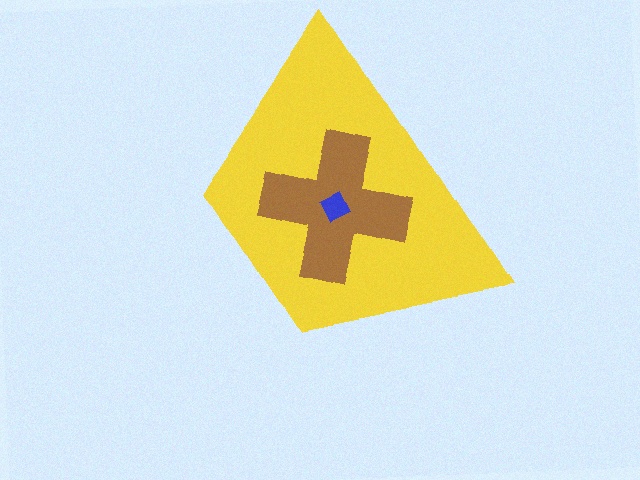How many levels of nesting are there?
3.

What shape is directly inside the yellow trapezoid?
The brown cross.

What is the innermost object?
The blue diamond.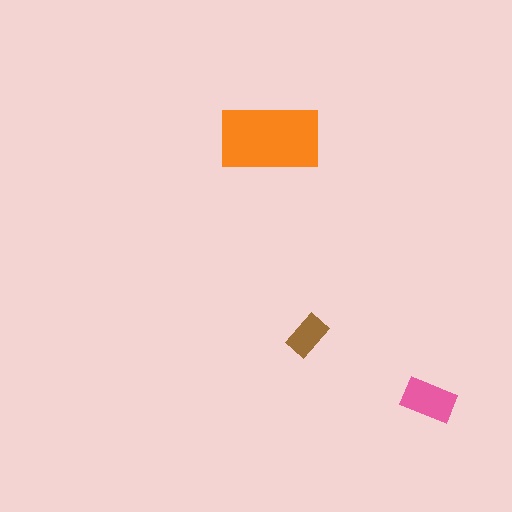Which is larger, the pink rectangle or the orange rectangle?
The orange one.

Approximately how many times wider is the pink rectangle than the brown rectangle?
About 1.5 times wider.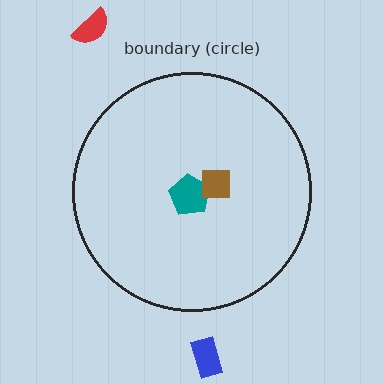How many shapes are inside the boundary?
2 inside, 2 outside.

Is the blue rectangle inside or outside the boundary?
Outside.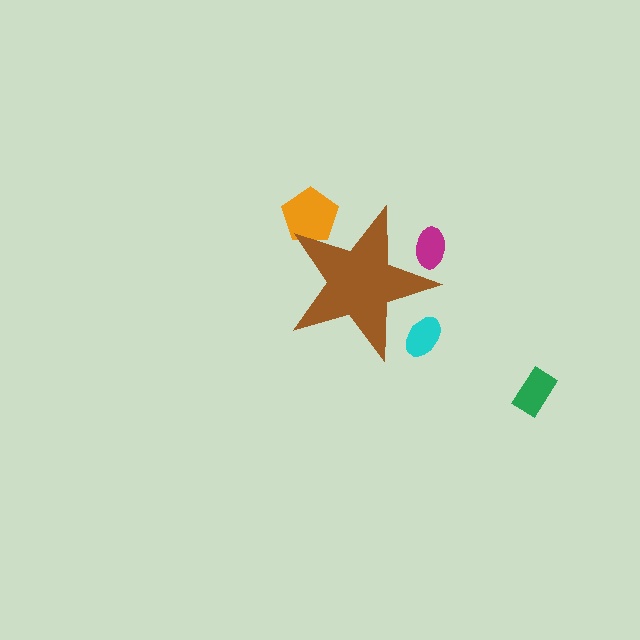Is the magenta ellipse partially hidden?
Yes, the magenta ellipse is partially hidden behind the brown star.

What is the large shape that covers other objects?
A brown star.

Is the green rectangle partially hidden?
No, the green rectangle is fully visible.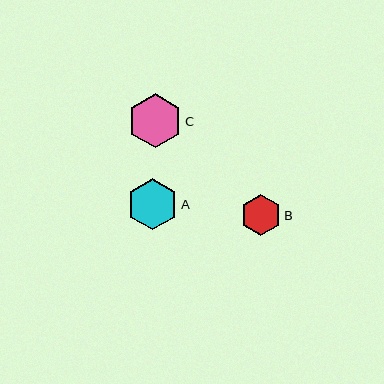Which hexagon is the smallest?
Hexagon B is the smallest with a size of approximately 40 pixels.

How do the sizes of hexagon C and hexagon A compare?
Hexagon C and hexagon A are approximately the same size.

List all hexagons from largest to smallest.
From largest to smallest: C, A, B.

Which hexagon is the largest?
Hexagon C is the largest with a size of approximately 54 pixels.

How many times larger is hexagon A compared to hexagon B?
Hexagon A is approximately 1.3 times the size of hexagon B.